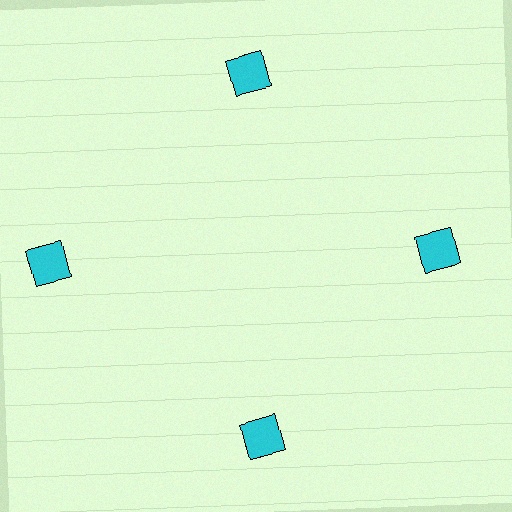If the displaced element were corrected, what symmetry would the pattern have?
It would have 4-fold rotational symmetry — the pattern would map onto itself every 90 degrees.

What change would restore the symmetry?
The symmetry would be restored by moving it inward, back onto the ring so that all 4 squares sit at equal angles and equal distance from the center.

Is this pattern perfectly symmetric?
No. The 4 cyan squares are arranged in a ring, but one element near the 9 o'clock position is pushed outward from the center, breaking the 4-fold rotational symmetry.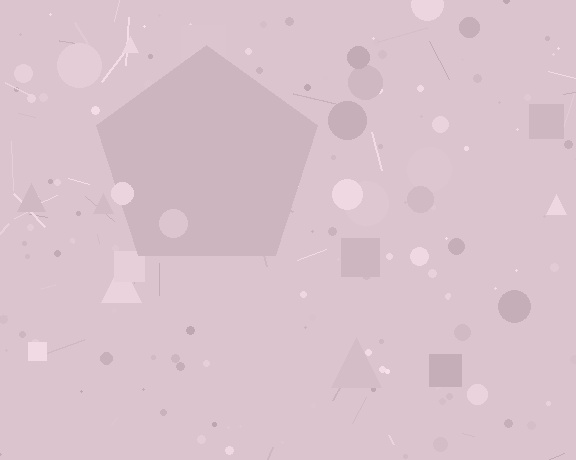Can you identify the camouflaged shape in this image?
The camouflaged shape is a pentagon.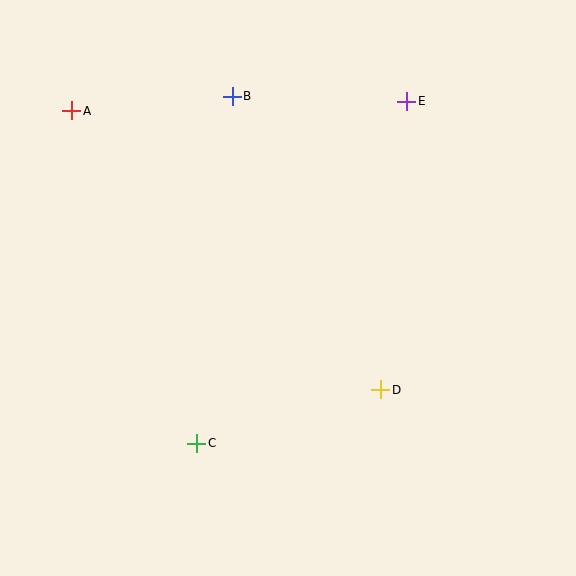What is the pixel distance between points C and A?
The distance between C and A is 355 pixels.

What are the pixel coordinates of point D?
Point D is at (381, 390).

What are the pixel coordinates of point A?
Point A is at (72, 111).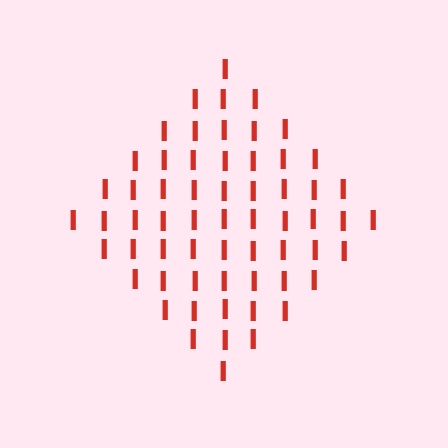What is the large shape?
The large shape is a diamond.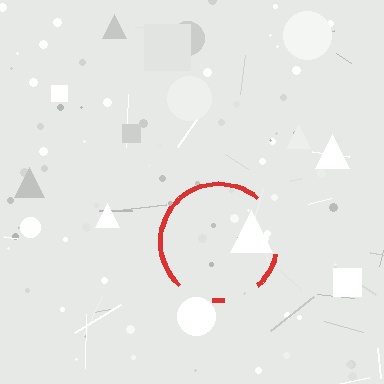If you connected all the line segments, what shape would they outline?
They would outline a circle.